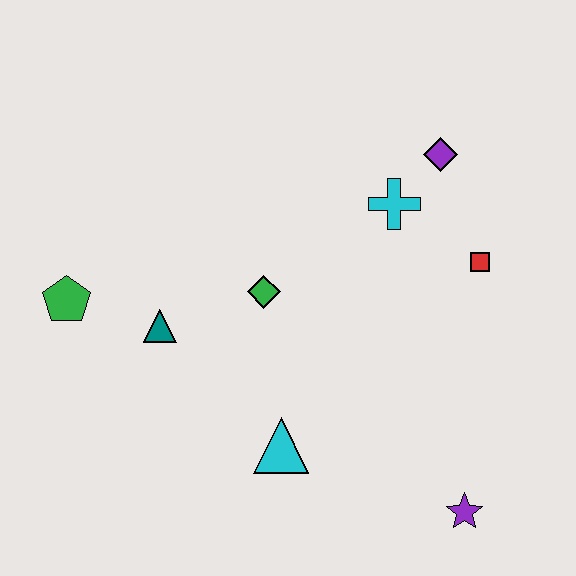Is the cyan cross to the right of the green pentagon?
Yes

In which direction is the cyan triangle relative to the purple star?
The cyan triangle is to the left of the purple star.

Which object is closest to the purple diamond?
The cyan cross is closest to the purple diamond.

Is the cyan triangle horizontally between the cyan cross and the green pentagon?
Yes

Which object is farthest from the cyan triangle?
The purple diamond is farthest from the cyan triangle.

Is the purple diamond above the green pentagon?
Yes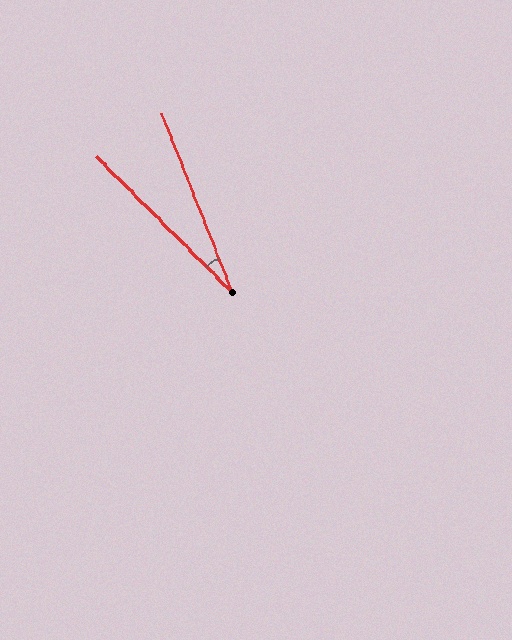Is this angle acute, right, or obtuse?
It is acute.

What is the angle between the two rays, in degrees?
Approximately 23 degrees.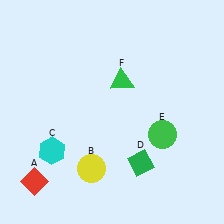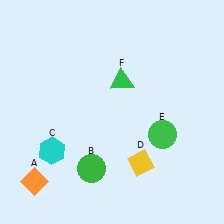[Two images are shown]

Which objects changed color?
A changed from red to orange. B changed from yellow to green. D changed from green to yellow.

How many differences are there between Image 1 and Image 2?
There are 3 differences between the two images.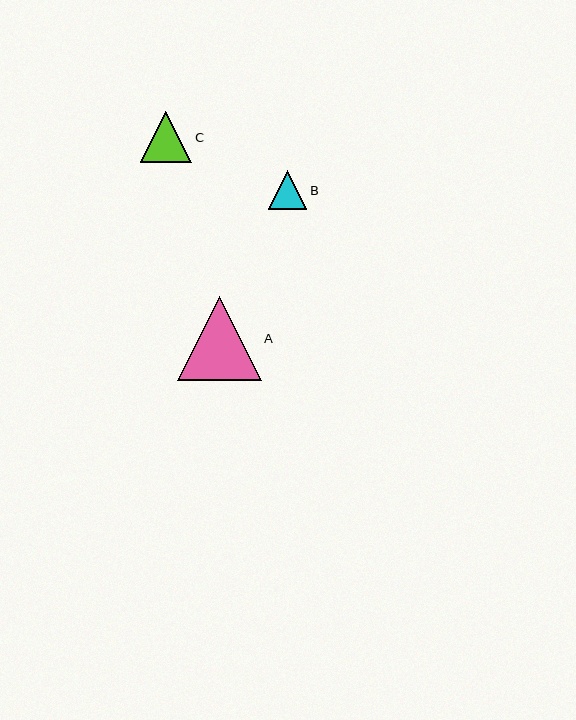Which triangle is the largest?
Triangle A is the largest with a size of approximately 84 pixels.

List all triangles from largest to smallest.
From largest to smallest: A, C, B.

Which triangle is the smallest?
Triangle B is the smallest with a size of approximately 39 pixels.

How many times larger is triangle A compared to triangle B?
Triangle A is approximately 2.1 times the size of triangle B.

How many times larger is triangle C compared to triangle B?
Triangle C is approximately 1.3 times the size of triangle B.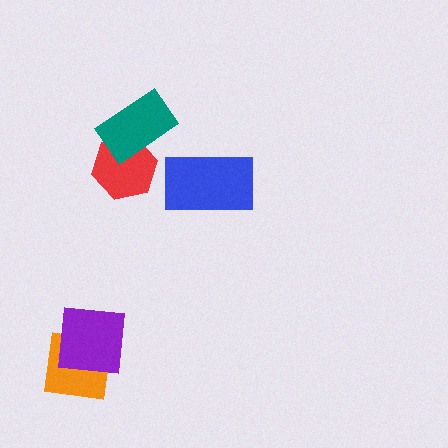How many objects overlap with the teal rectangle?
1 object overlaps with the teal rectangle.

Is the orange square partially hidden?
Yes, it is partially covered by another shape.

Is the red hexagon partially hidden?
Yes, it is partially covered by another shape.